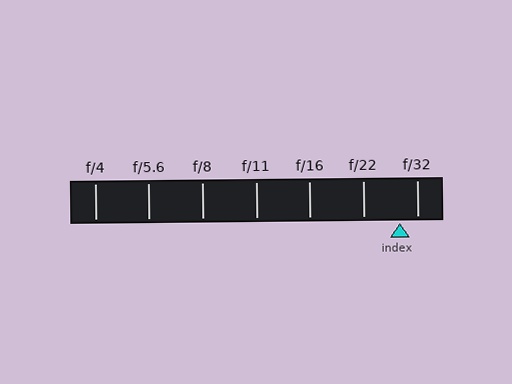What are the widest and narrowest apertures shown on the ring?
The widest aperture shown is f/4 and the narrowest is f/32.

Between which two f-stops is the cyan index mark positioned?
The index mark is between f/22 and f/32.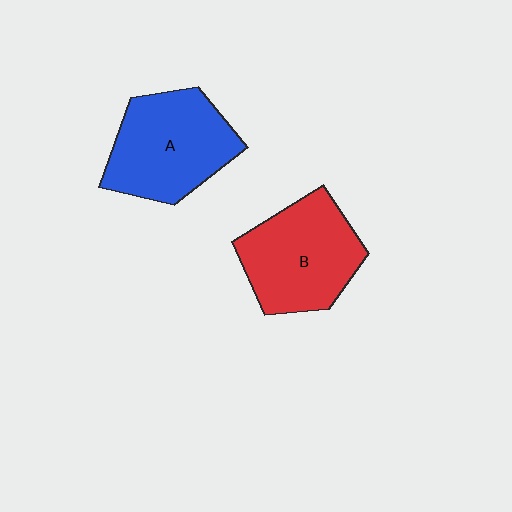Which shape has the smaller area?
Shape B (red).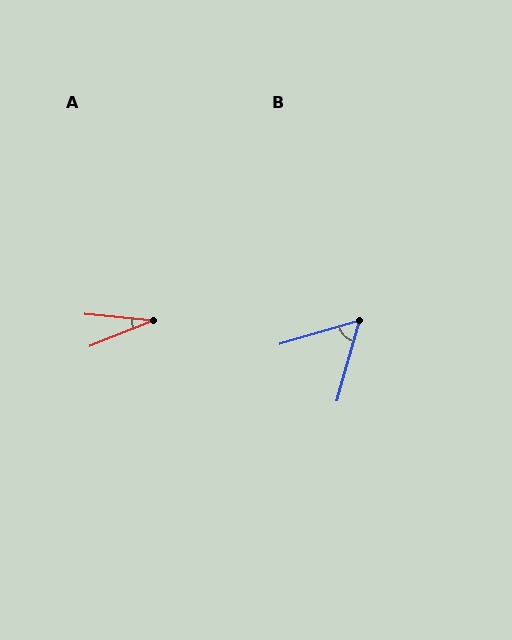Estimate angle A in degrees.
Approximately 27 degrees.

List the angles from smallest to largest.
A (27°), B (58°).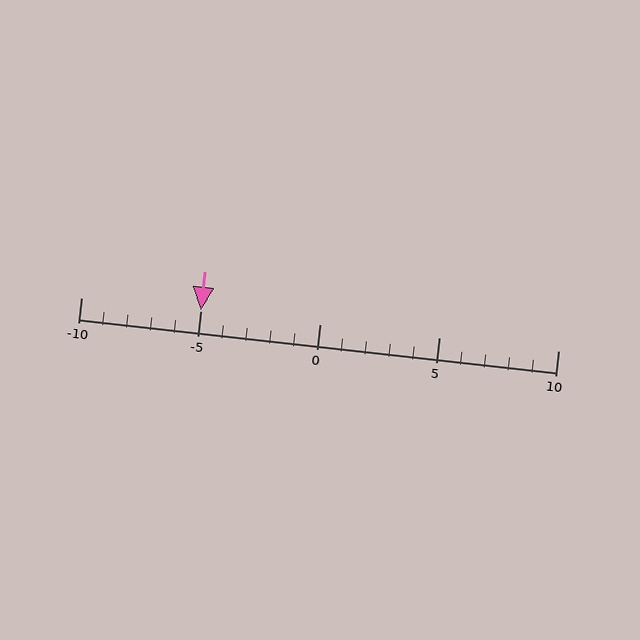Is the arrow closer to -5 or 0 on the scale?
The arrow is closer to -5.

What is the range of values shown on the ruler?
The ruler shows values from -10 to 10.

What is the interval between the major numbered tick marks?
The major tick marks are spaced 5 units apart.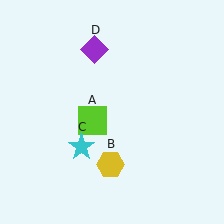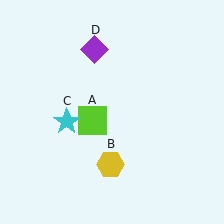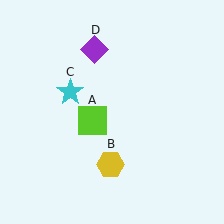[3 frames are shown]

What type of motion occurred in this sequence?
The cyan star (object C) rotated clockwise around the center of the scene.